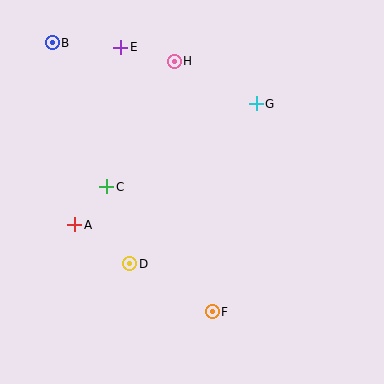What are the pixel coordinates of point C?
Point C is at (107, 187).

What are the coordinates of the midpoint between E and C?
The midpoint between E and C is at (114, 117).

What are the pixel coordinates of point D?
Point D is at (130, 264).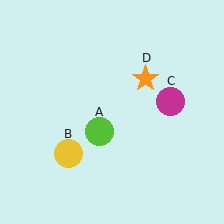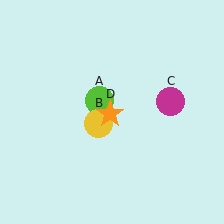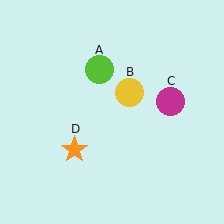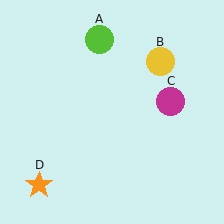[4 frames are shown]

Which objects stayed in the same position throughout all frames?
Magenta circle (object C) remained stationary.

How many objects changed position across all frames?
3 objects changed position: lime circle (object A), yellow circle (object B), orange star (object D).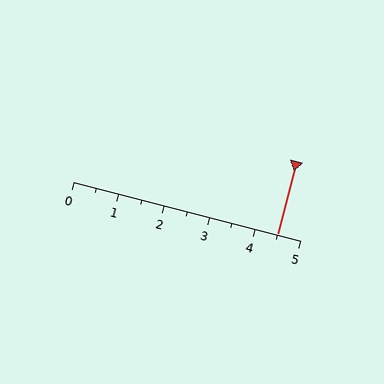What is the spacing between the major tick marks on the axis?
The major ticks are spaced 1 apart.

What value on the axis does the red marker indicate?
The marker indicates approximately 4.5.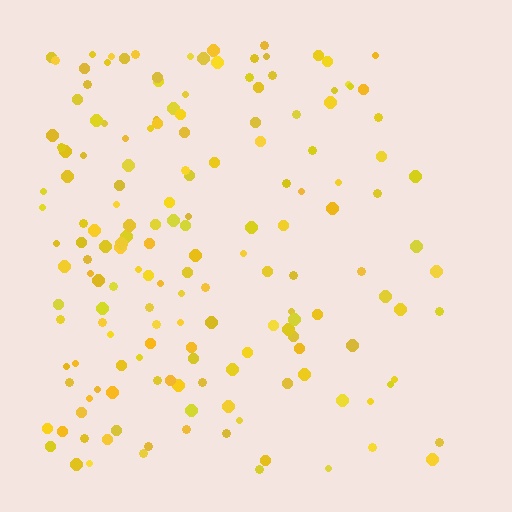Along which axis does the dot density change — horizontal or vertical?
Horizontal.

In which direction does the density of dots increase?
From right to left, with the left side densest.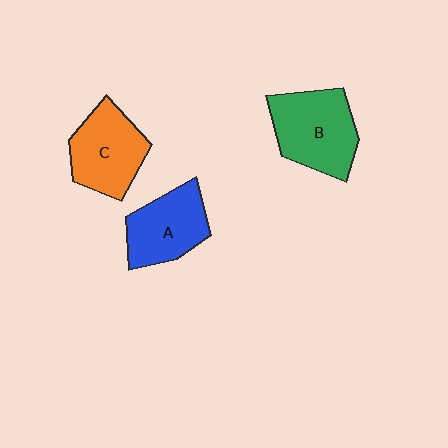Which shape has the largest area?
Shape B (green).